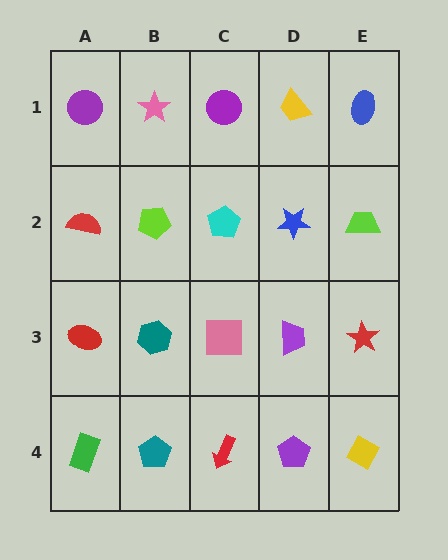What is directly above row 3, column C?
A cyan pentagon.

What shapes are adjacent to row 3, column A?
A red semicircle (row 2, column A), a green rectangle (row 4, column A), a teal hexagon (row 3, column B).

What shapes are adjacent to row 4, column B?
A teal hexagon (row 3, column B), a green rectangle (row 4, column A), a red arrow (row 4, column C).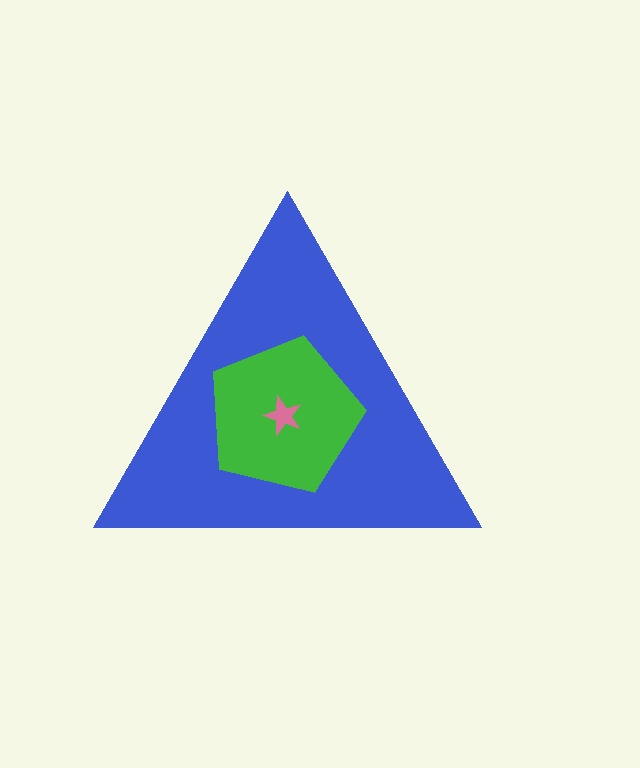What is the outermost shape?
The blue triangle.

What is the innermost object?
The pink star.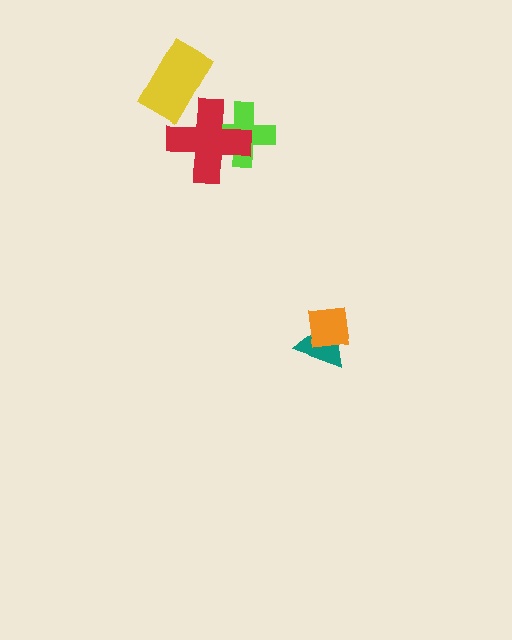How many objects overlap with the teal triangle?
1 object overlaps with the teal triangle.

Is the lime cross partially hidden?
Yes, it is partially covered by another shape.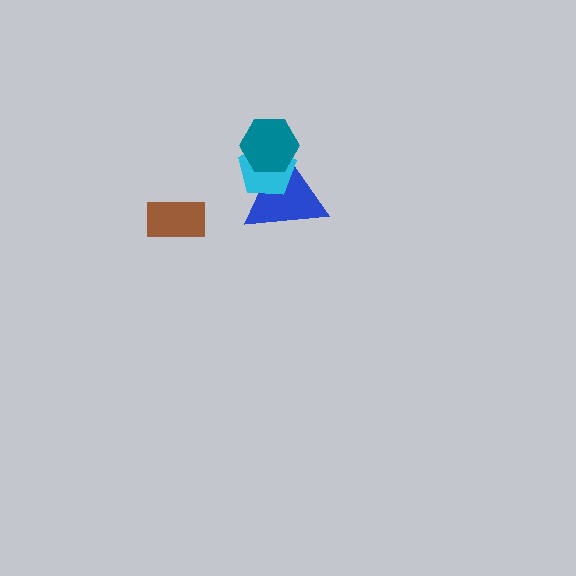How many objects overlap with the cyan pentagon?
2 objects overlap with the cyan pentagon.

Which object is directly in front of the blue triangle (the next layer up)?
The cyan pentagon is directly in front of the blue triangle.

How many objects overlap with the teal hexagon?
2 objects overlap with the teal hexagon.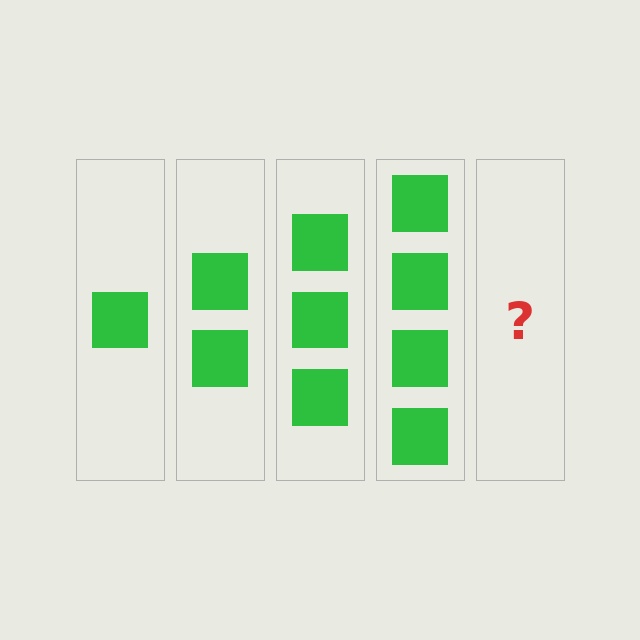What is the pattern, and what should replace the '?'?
The pattern is that each step adds one more square. The '?' should be 5 squares.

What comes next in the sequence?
The next element should be 5 squares.